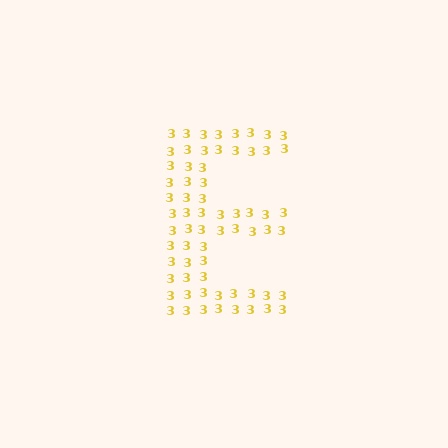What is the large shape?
The large shape is the letter E.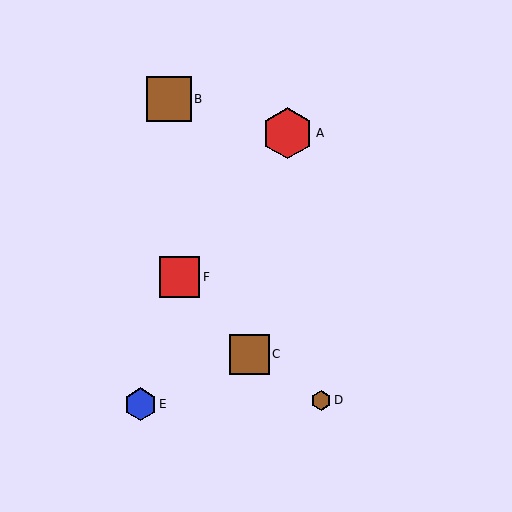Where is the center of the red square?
The center of the red square is at (180, 277).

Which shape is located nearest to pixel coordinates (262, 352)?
The brown square (labeled C) at (249, 354) is nearest to that location.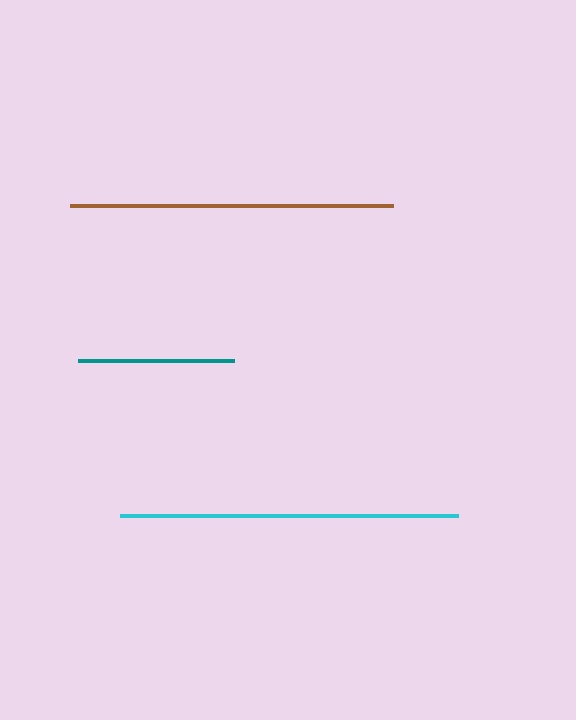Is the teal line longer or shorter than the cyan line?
The cyan line is longer than the teal line.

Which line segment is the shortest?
The teal line is the shortest at approximately 156 pixels.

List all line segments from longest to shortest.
From longest to shortest: cyan, brown, teal.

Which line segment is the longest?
The cyan line is the longest at approximately 338 pixels.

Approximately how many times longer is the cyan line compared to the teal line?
The cyan line is approximately 2.2 times the length of the teal line.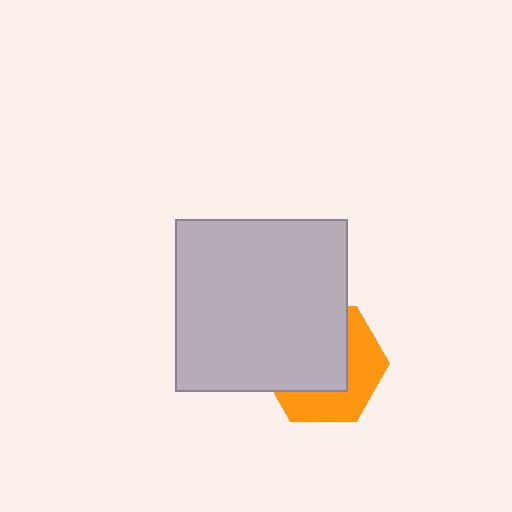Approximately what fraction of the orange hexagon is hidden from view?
Roughly 57% of the orange hexagon is hidden behind the light gray square.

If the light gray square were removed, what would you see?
You would see the complete orange hexagon.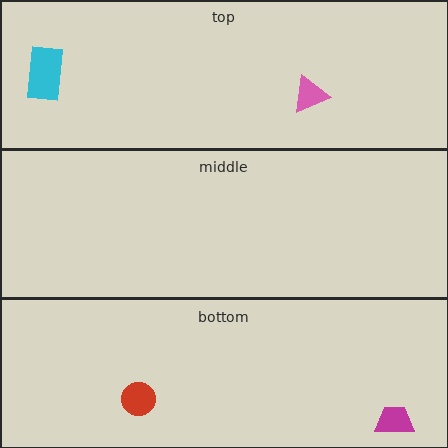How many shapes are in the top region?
2.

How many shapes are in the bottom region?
2.